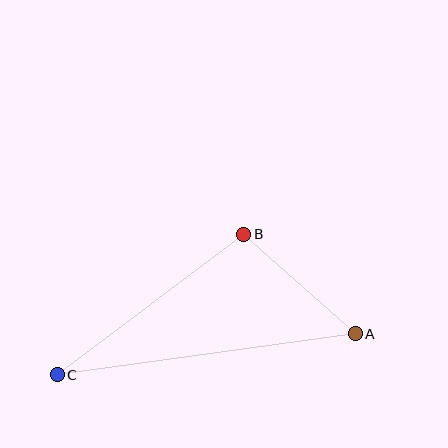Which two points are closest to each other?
Points A and B are closest to each other.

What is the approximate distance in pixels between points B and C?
The distance between B and C is approximately 233 pixels.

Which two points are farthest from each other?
Points A and C are farthest from each other.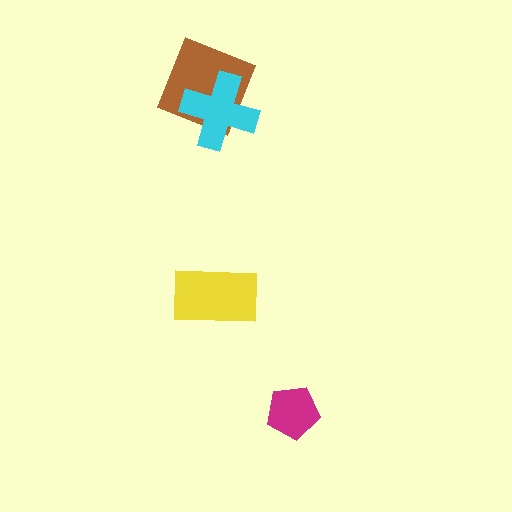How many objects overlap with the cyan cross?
1 object overlaps with the cyan cross.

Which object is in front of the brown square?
The cyan cross is in front of the brown square.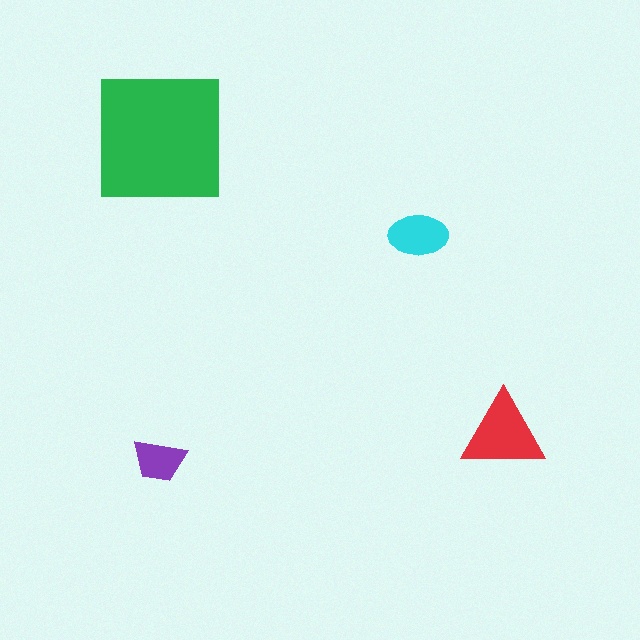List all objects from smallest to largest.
The purple trapezoid, the cyan ellipse, the red triangle, the green square.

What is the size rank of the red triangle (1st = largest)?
2nd.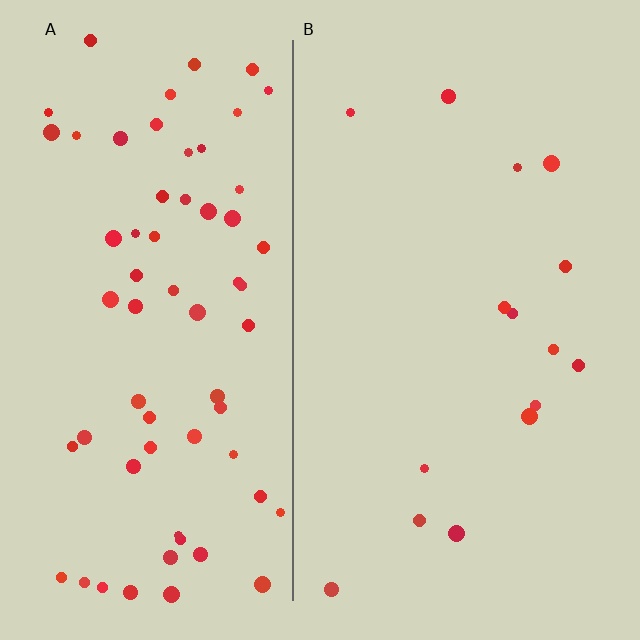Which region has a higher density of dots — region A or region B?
A (the left).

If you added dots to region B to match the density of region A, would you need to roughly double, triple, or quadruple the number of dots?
Approximately quadruple.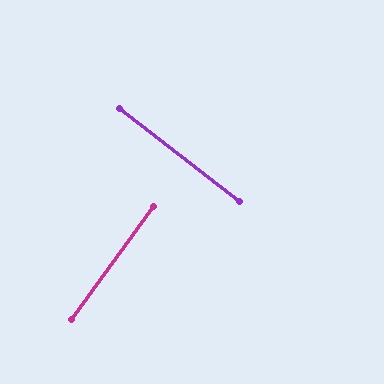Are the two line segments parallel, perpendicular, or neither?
Perpendicular — they meet at approximately 88°.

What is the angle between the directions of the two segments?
Approximately 88 degrees.